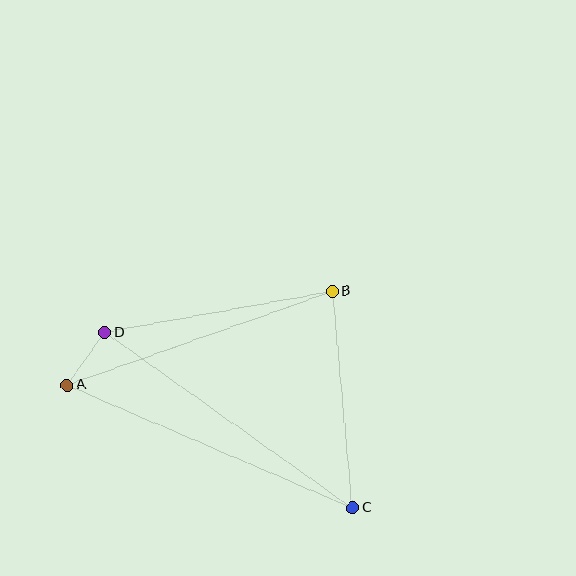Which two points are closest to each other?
Points A and D are closest to each other.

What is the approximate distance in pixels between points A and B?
The distance between A and B is approximately 281 pixels.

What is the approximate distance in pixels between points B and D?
The distance between B and D is approximately 231 pixels.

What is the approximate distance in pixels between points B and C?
The distance between B and C is approximately 218 pixels.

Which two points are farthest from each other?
Points A and C are farthest from each other.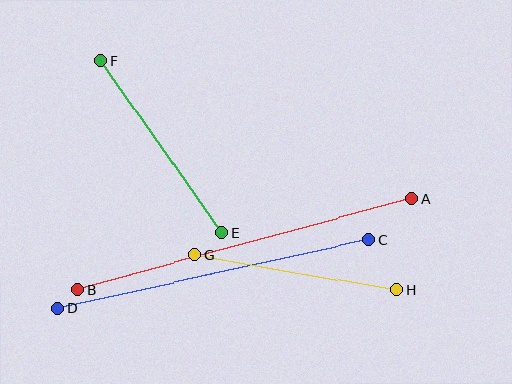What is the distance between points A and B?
The distance is approximately 347 pixels.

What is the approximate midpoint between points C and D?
The midpoint is at approximately (213, 274) pixels.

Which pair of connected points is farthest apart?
Points A and B are farthest apart.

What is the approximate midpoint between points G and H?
The midpoint is at approximately (296, 273) pixels.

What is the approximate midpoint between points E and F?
The midpoint is at approximately (161, 147) pixels.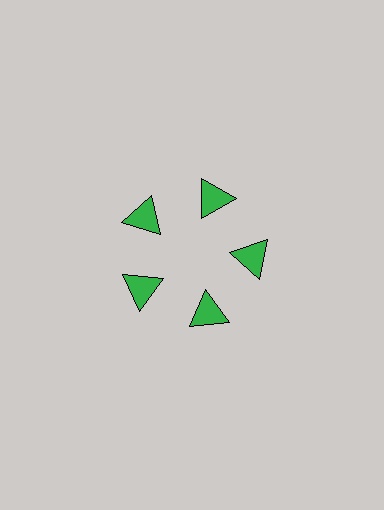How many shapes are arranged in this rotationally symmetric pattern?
There are 5 shapes, arranged in 5 groups of 1.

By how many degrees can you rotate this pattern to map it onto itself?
The pattern maps onto itself every 72 degrees of rotation.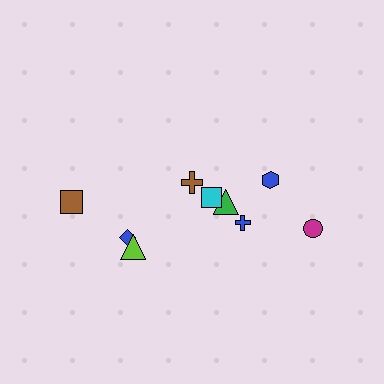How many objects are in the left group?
There are 3 objects.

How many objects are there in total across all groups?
There are 9 objects.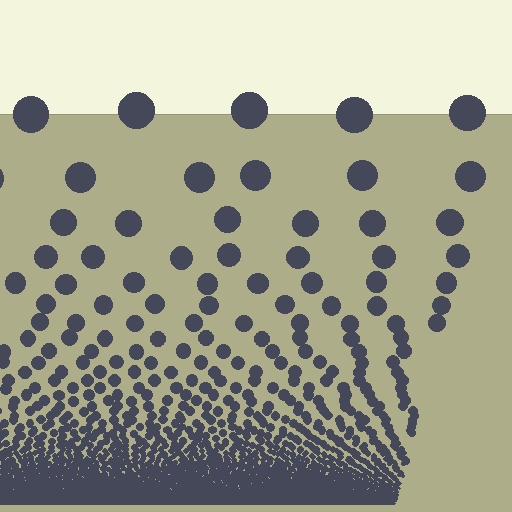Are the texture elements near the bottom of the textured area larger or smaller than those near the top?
Smaller. The gradient is inverted — elements near the bottom are smaller and denser.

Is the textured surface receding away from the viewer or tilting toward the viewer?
The surface appears to tilt toward the viewer. Texture elements get larger and sparser toward the top.